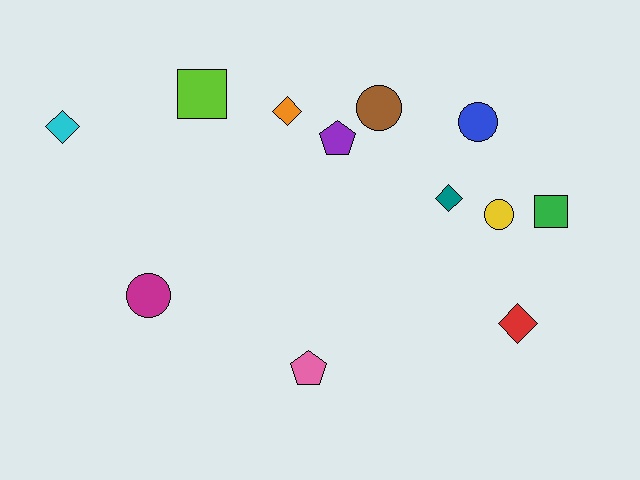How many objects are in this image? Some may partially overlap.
There are 12 objects.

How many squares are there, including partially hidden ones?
There are 2 squares.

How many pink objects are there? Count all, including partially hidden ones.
There is 1 pink object.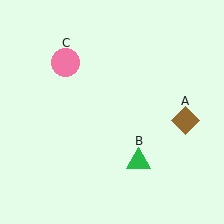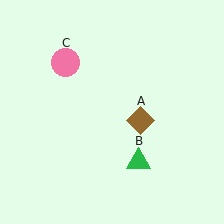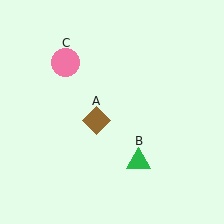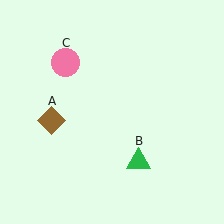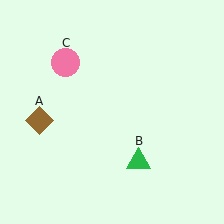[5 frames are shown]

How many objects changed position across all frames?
1 object changed position: brown diamond (object A).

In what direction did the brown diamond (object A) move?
The brown diamond (object A) moved left.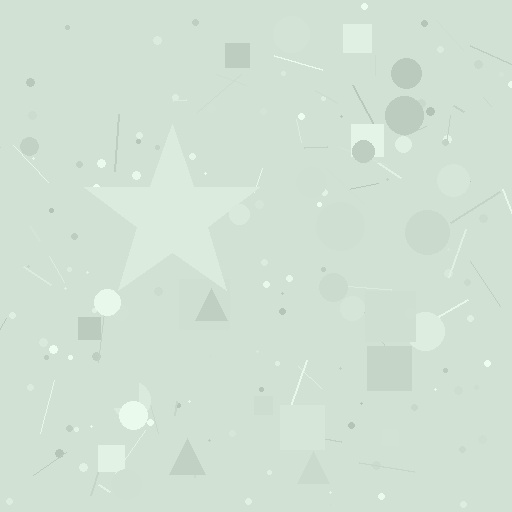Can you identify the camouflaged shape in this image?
The camouflaged shape is a star.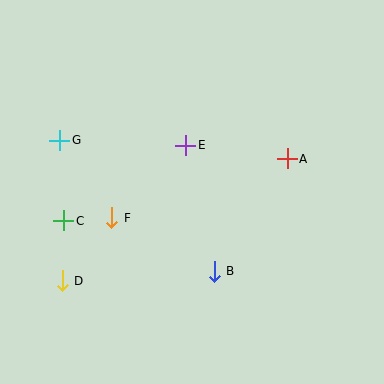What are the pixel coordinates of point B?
Point B is at (214, 271).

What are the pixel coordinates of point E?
Point E is at (186, 145).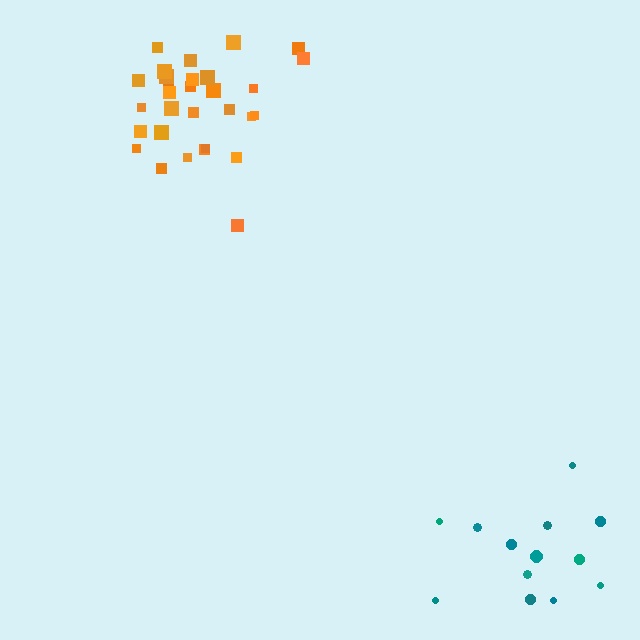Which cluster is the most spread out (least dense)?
Teal.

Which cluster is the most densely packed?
Orange.